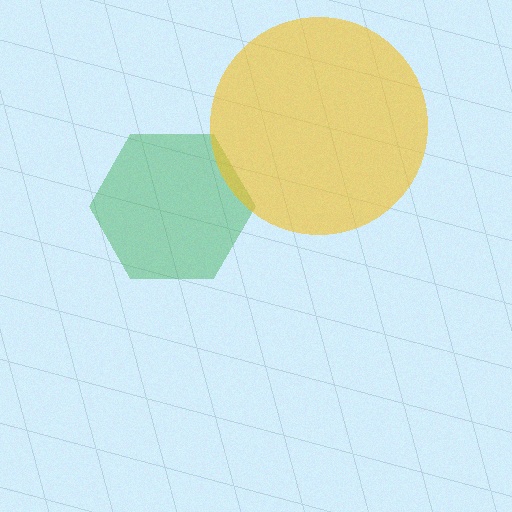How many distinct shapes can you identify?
There are 2 distinct shapes: a green hexagon, a yellow circle.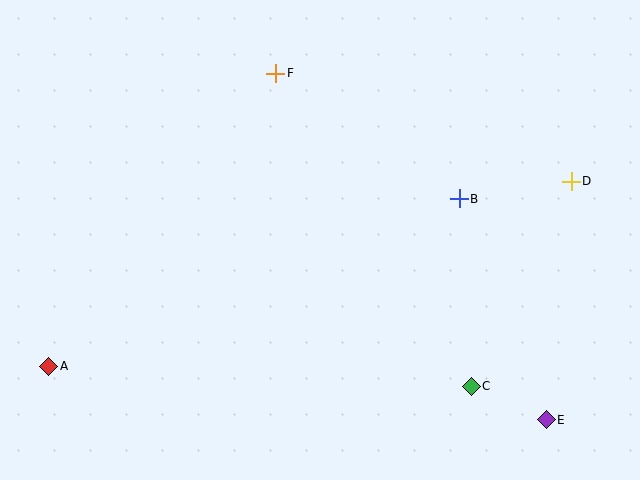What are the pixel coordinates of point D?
Point D is at (571, 181).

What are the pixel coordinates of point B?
Point B is at (459, 199).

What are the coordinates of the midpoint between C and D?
The midpoint between C and D is at (521, 284).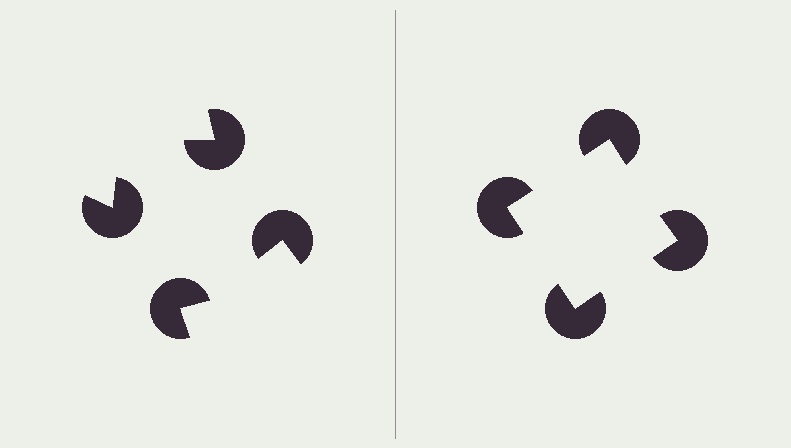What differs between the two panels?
The pac-man discs are positioned identically on both sides; only the wedge orientations differ. On the right they align to a square; on the left they are misaligned.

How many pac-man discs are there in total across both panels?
8 — 4 on each side.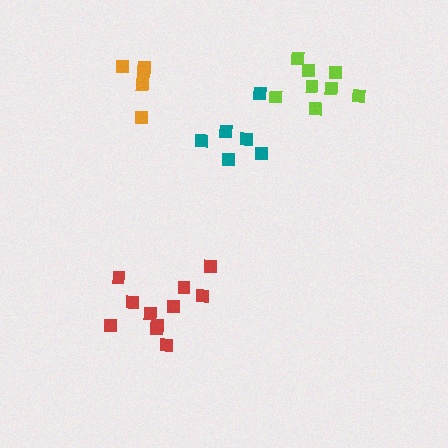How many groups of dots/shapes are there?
There are 4 groups.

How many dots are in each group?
Group 1: 5 dots, Group 2: 11 dots, Group 3: 8 dots, Group 4: 6 dots (30 total).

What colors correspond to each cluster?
The clusters are colored: orange, red, lime, teal.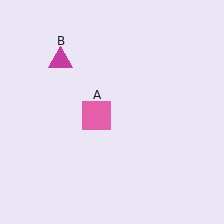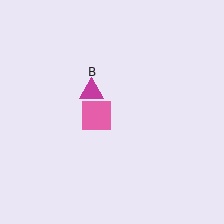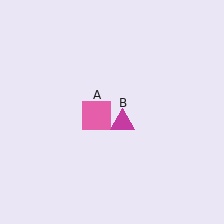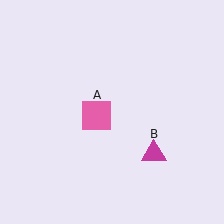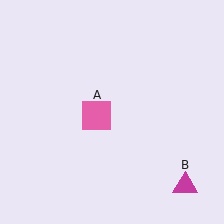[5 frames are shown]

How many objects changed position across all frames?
1 object changed position: magenta triangle (object B).